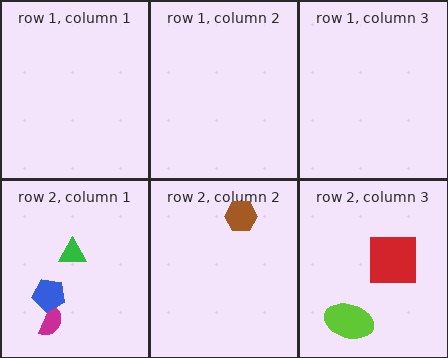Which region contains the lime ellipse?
The row 2, column 3 region.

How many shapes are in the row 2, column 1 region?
3.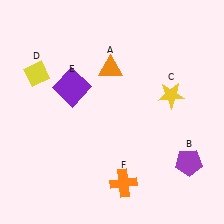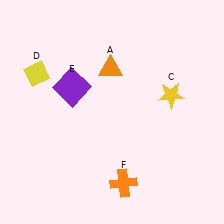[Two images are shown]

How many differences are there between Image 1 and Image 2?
There is 1 difference between the two images.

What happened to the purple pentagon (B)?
The purple pentagon (B) was removed in Image 2. It was in the bottom-right area of Image 1.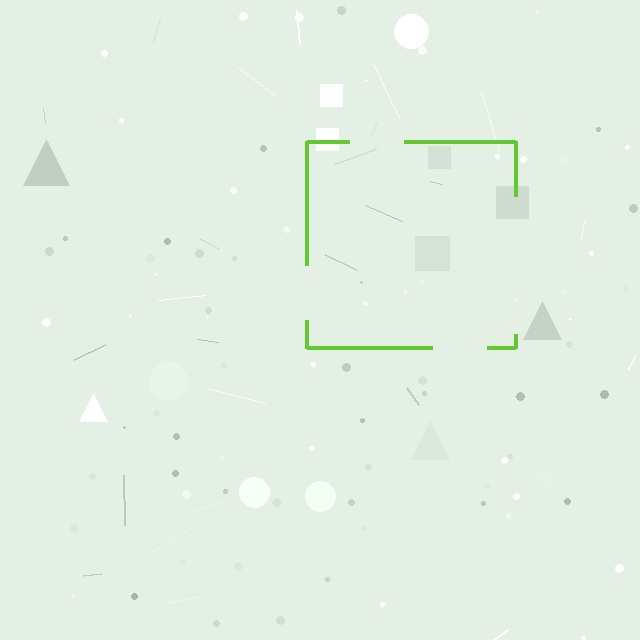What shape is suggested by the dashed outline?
The dashed outline suggests a square.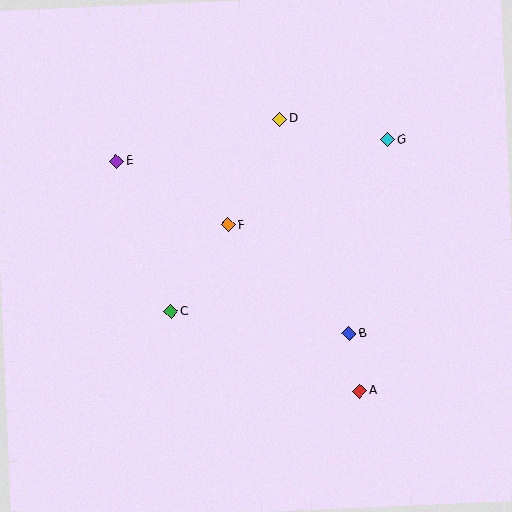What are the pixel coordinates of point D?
Point D is at (280, 119).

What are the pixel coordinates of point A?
Point A is at (360, 391).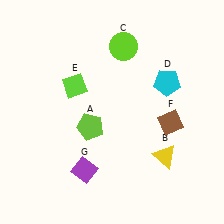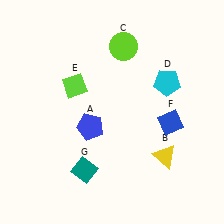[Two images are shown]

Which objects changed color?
A changed from lime to blue. F changed from brown to blue. G changed from purple to teal.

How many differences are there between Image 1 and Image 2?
There are 3 differences between the two images.